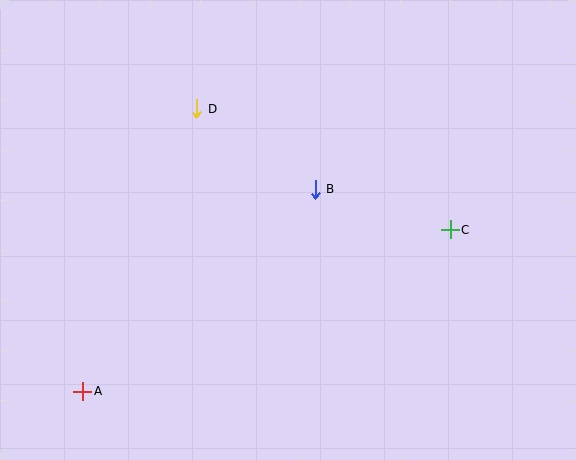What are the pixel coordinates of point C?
Point C is at (450, 230).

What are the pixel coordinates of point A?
Point A is at (83, 391).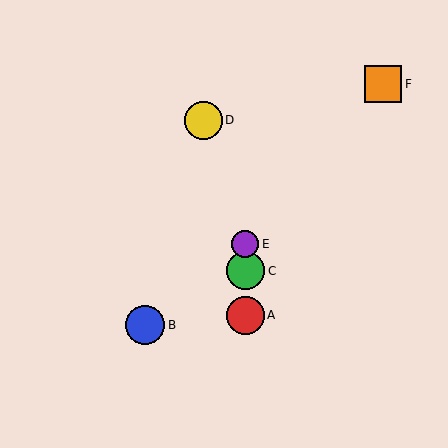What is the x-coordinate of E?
Object E is at x≈245.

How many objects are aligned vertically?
3 objects (A, C, E) are aligned vertically.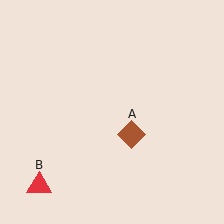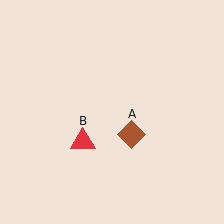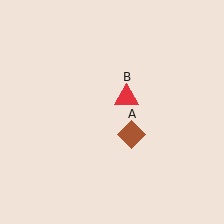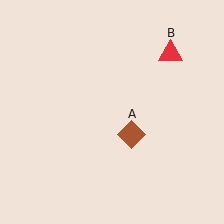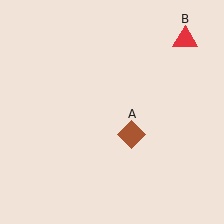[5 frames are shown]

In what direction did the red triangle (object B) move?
The red triangle (object B) moved up and to the right.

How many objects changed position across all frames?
1 object changed position: red triangle (object B).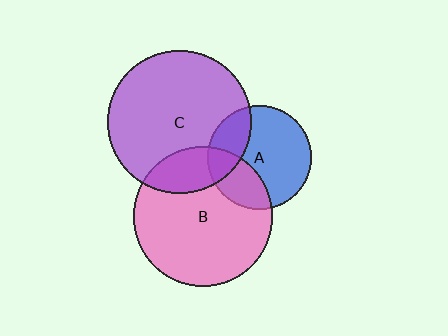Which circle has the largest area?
Circle C (purple).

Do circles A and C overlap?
Yes.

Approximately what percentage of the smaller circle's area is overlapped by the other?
Approximately 25%.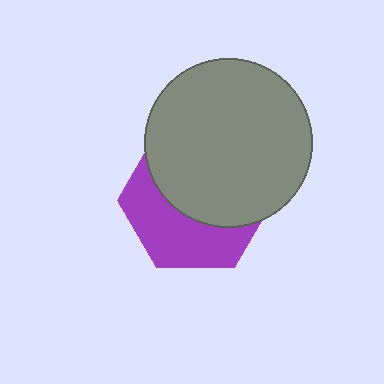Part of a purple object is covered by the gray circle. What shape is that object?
It is a hexagon.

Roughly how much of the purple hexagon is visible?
A small part of it is visible (roughly 43%).